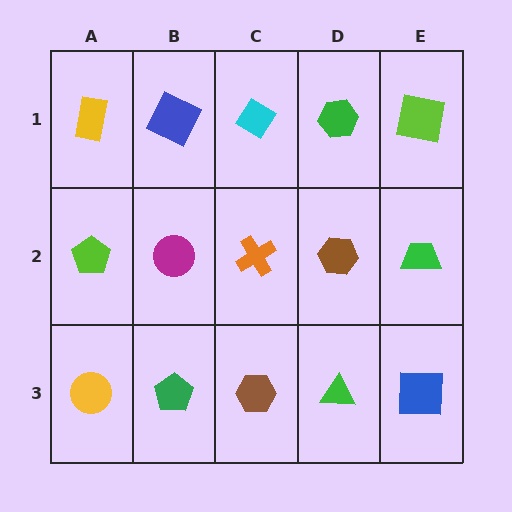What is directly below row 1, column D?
A brown hexagon.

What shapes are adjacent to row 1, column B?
A magenta circle (row 2, column B), a yellow rectangle (row 1, column A), a cyan diamond (row 1, column C).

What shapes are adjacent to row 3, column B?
A magenta circle (row 2, column B), a yellow circle (row 3, column A), a brown hexagon (row 3, column C).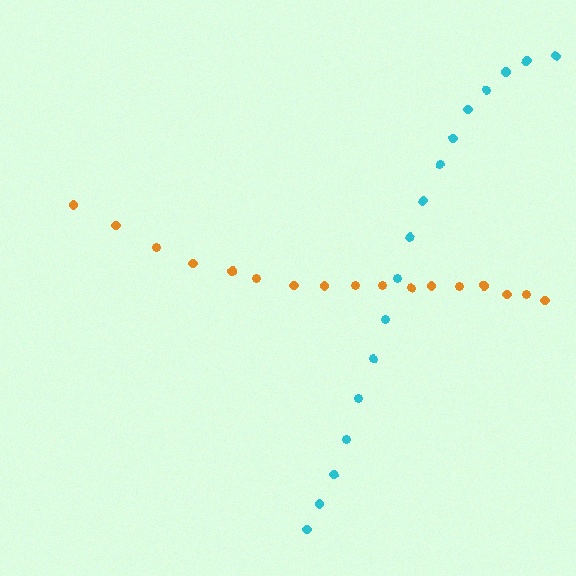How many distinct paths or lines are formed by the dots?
There are 2 distinct paths.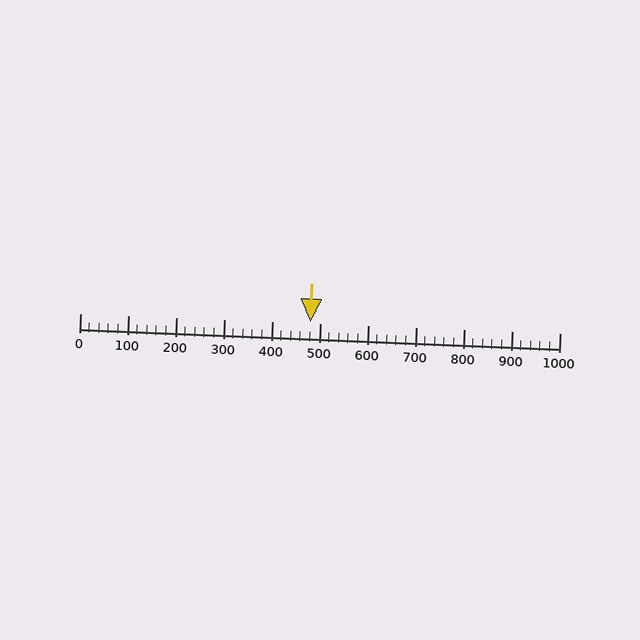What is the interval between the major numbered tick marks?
The major tick marks are spaced 100 units apart.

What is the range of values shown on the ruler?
The ruler shows values from 0 to 1000.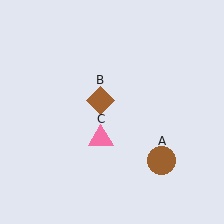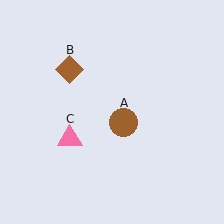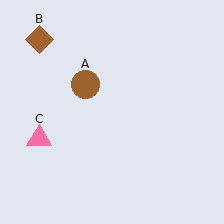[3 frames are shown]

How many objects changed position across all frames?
3 objects changed position: brown circle (object A), brown diamond (object B), pink triangle (object C).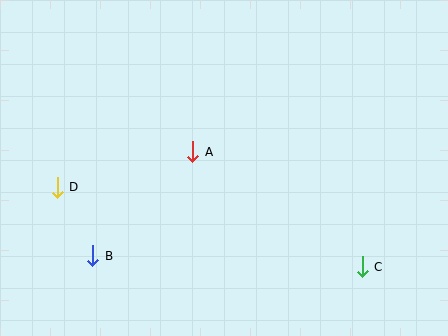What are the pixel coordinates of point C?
Point C is at (362, 267).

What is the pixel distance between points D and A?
The distance between D and A is 140 pixels.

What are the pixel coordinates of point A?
Point A is at (193, 152).